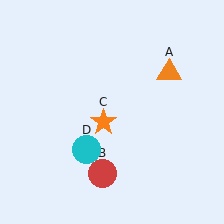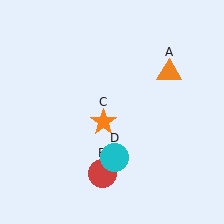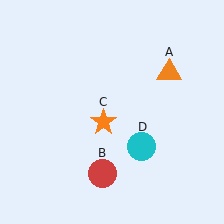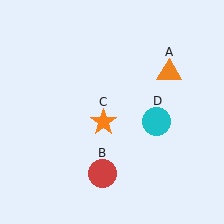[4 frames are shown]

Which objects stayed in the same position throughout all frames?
Orange triangle (object A) and red circle (object B) and orange star (object C) remained stationary.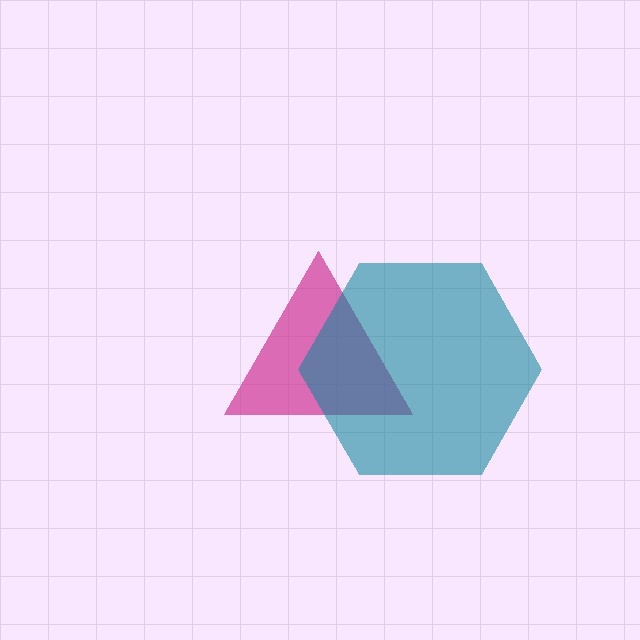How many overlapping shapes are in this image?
There are 2 overlapping shapes in the image.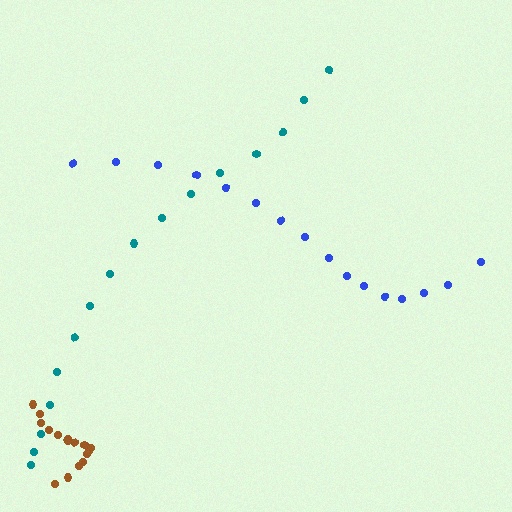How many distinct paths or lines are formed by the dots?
There are 3 distinct paths.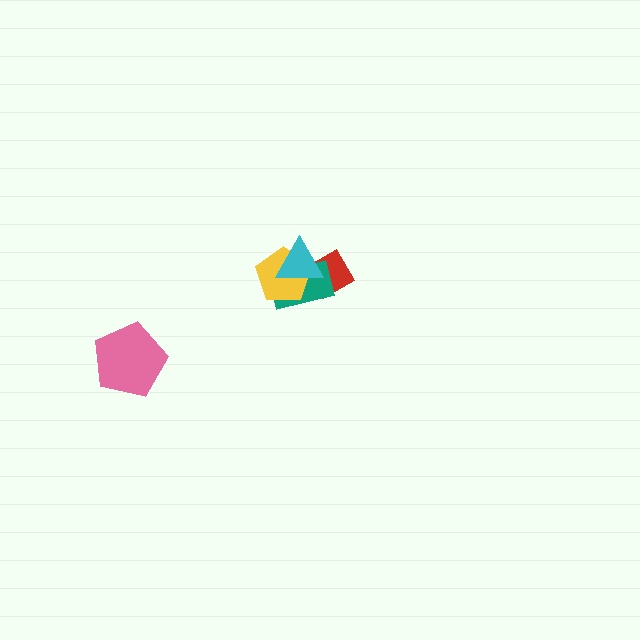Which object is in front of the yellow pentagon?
The cyan triangle is in front of the yellow pentagon.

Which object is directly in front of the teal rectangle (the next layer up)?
The yellow pentagon is directly in front of the teal rectangle.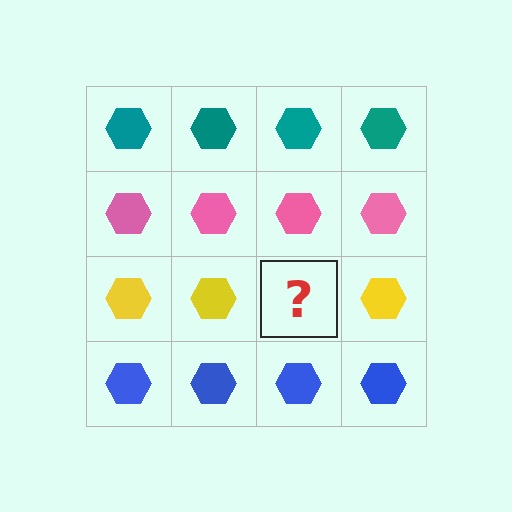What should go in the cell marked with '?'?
The missing cell should contain a yellow hexagon.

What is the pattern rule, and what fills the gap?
The rule is that each row has a consistent color. The gap should be filled with a yellow hexagon.